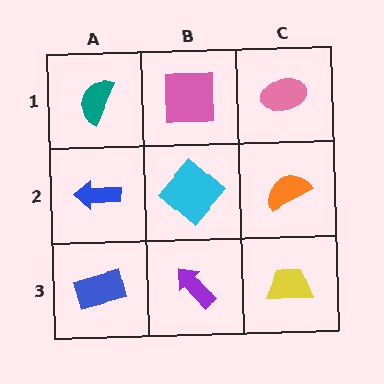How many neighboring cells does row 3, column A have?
2.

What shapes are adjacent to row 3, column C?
An orange semicircle (row 2, column C), a purple arrow (row 3, column B).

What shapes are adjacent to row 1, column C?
An orange semicircle (row 2, column C), a pink square (row 1, column B).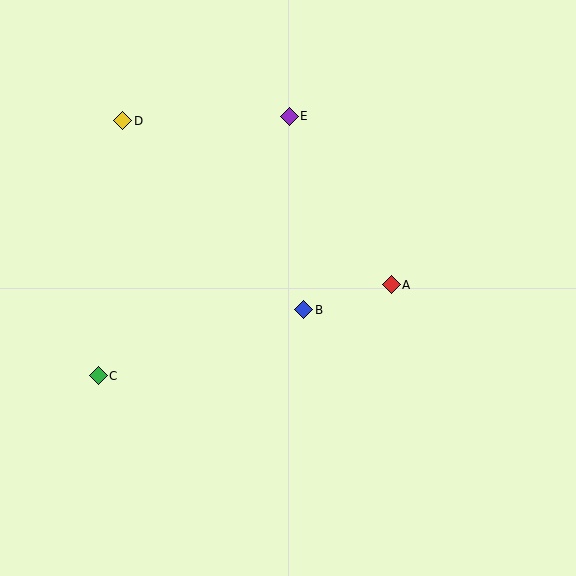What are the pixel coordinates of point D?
Point D is at (123, 121).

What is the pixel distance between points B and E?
The distance between B and E is 194 pixels.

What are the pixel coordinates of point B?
Point B is at (304, 310).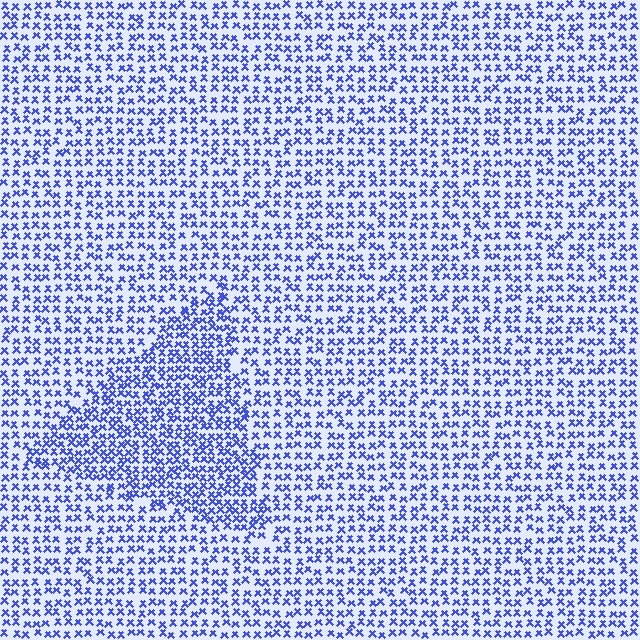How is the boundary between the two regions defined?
The boundary is defined by a change in element density (approximately 1.6x ratio). All elements are the same color, size, and shape.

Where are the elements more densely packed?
The elements are more densely packed inside the triangle boundary.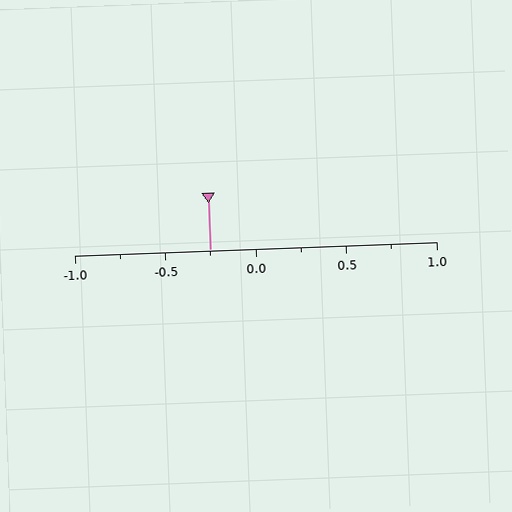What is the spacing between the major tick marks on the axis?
The major ticks are spaced 0.5 apart.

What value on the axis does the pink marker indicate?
The marker indicates approximately -0.25.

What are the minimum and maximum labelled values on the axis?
The axis runs from -1.0 to 1.0.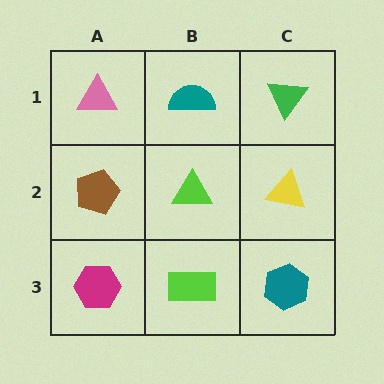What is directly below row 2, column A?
A magenta hexagon.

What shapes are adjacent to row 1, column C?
A yellow triangle (row 2, column C), a teal semicircle (row 1, column B).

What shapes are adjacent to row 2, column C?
A green triangle (row 1, column C), a teal hexagon (row 3, column C), a lime triangle (row 2, column B).